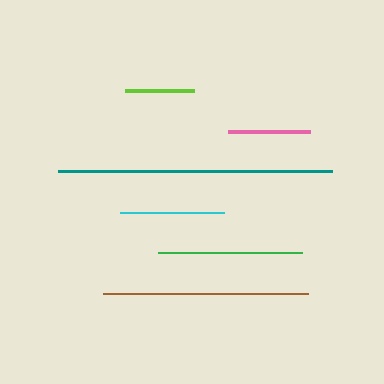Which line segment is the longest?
The teal line is the longest at approximately 275 pixels.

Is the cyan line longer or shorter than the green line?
The green line is longer than the cyan line.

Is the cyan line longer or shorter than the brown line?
The brown line is longer than the cyan line.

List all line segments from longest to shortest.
From longest to shortest: teal, brown, green, cyan, pink, lime.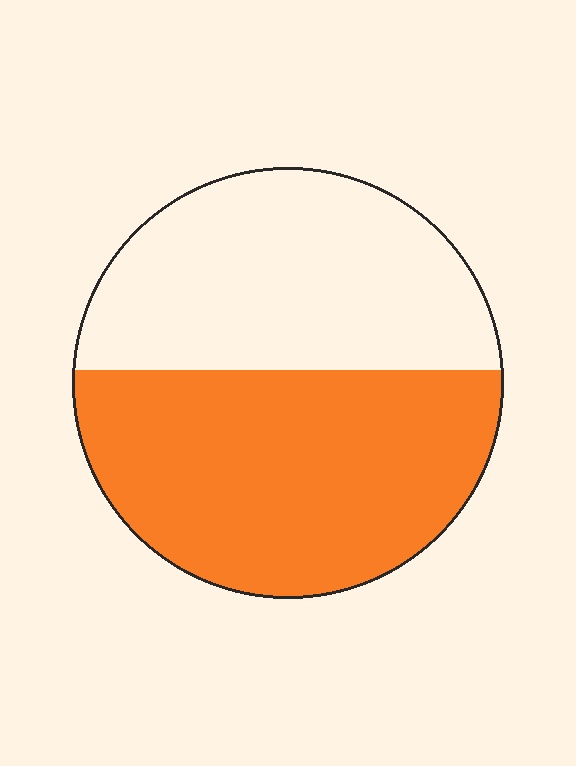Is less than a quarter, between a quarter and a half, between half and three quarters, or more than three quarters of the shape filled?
Between half and three quarters.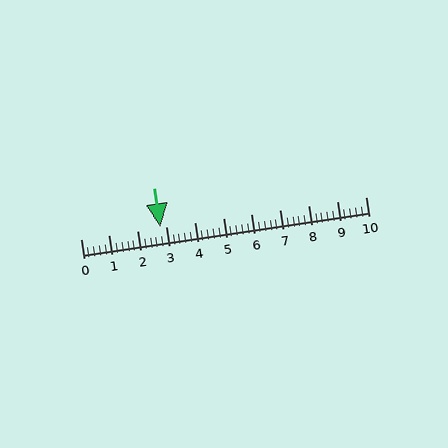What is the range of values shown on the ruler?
The ruler shows values from 0 to 10.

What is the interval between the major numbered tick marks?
The major tick marks are spaced 1 units apart.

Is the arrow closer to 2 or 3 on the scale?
The arrow is closer to 3.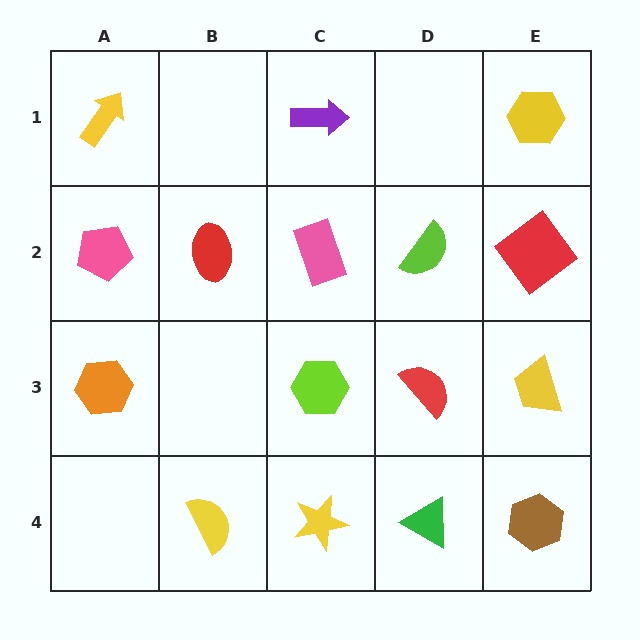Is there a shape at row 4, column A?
No, that cell is empty.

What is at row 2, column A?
A pink pentagon.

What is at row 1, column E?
A yellow hexagon.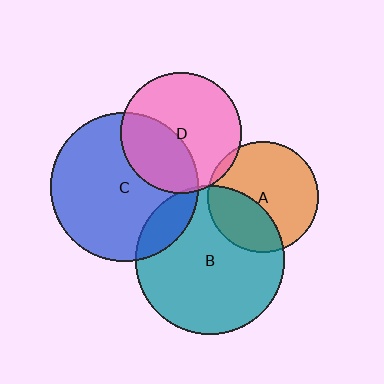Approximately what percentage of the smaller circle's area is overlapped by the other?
Approximately 35%.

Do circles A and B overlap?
Yes.